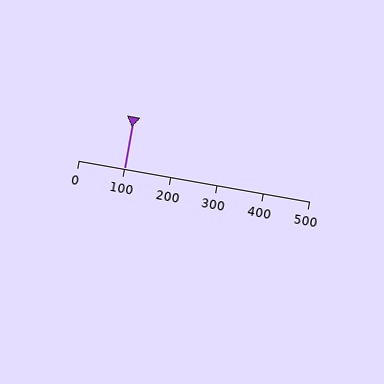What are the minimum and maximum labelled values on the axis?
The axis runs from 0 to 500.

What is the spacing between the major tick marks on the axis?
The major ticks are spaced 100 apart.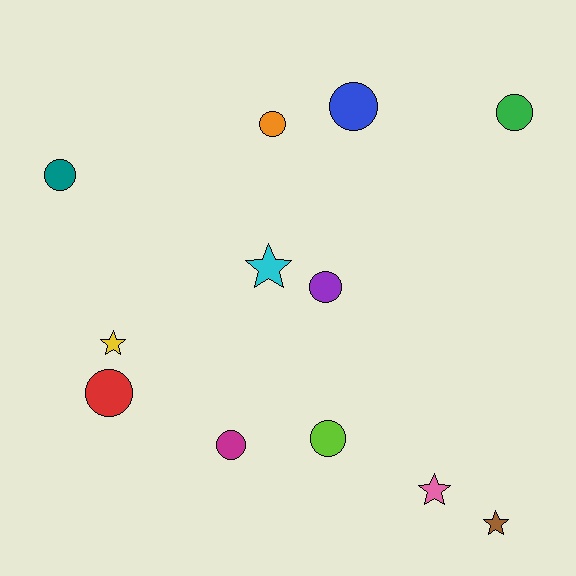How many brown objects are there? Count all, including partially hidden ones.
There is 1 brown object.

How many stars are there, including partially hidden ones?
There are 4 stars.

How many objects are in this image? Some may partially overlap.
There are 12 objects.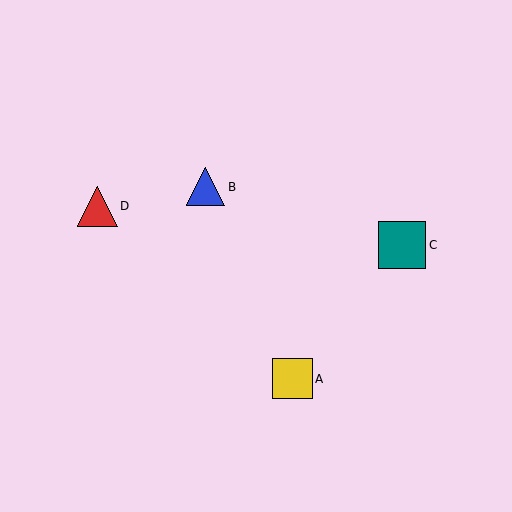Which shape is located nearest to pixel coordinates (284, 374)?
The yellow square (labeled A) at (293, 379) is nearest to that location.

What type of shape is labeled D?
Shape D is a red triangle.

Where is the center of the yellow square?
The center of the yellow square is at (293, 379).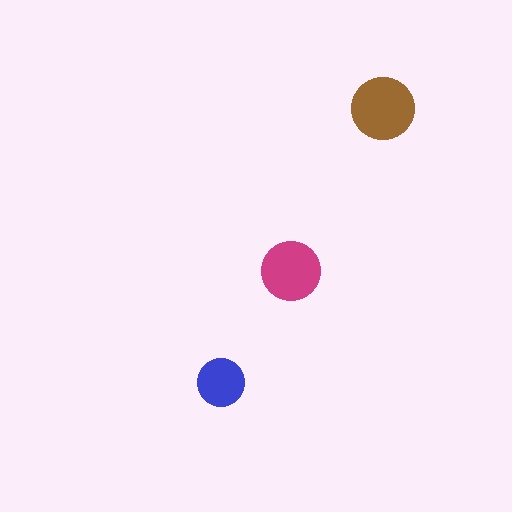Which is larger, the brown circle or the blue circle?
The brown one.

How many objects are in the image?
There are 3 objects in the image.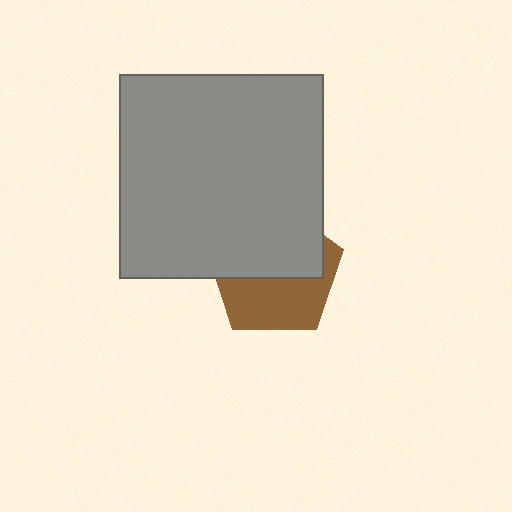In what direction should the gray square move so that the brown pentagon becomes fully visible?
The gray square should move up. That is the shortest direction to clear the overlap and leave the brown pentagon fully visible.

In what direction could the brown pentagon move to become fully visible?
The brown pentagon could move down. That would shift it out from behind the gray square entirely.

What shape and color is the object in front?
The object in front is a gray square.